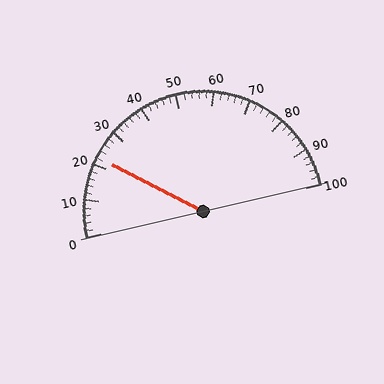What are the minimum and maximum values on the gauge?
The gauge ranges from 0 to 100.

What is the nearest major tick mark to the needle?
The nearest major tick mark is 20.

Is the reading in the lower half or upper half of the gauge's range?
The reading is in the lower half of the range (0 to 100).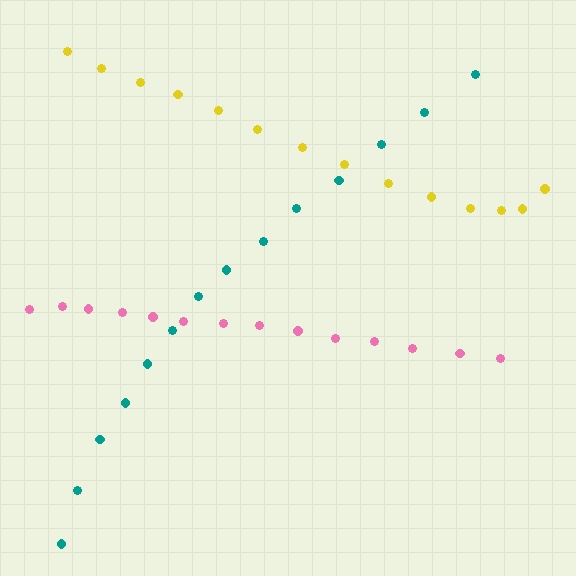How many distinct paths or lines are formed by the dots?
There are 3 distinct paths.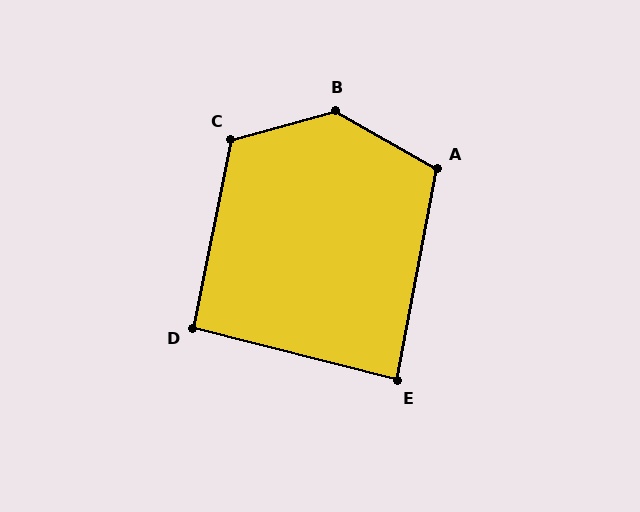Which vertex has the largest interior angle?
B, at approximately 135 degrees.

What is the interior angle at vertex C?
Approximately 117 degrees (obtuse).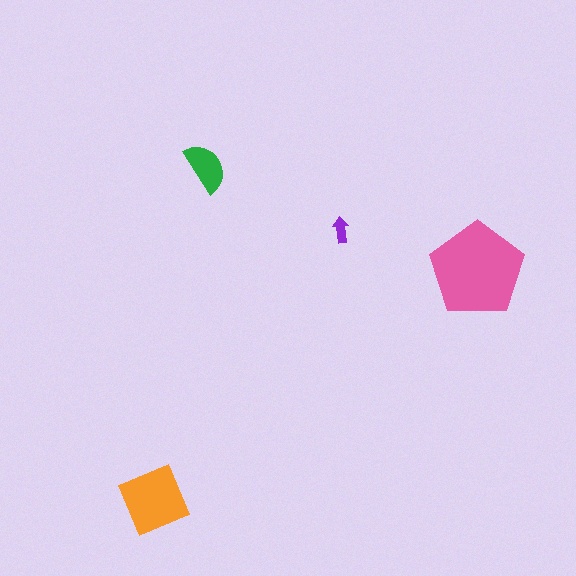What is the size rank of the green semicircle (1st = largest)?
3rd.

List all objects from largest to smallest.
The pink pentagon, the orange diamond, the green semicircle, the purple arrow.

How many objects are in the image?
There are 4 objects in the image.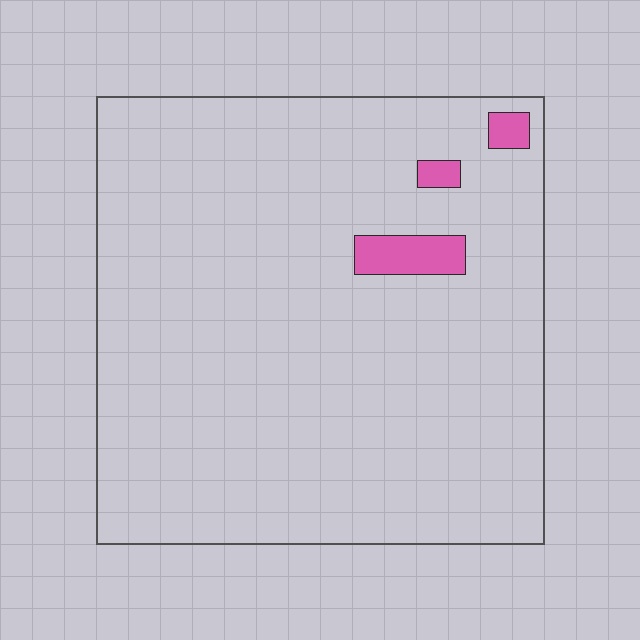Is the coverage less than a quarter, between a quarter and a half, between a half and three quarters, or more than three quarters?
Less than a quarter.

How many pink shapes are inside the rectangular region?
3.